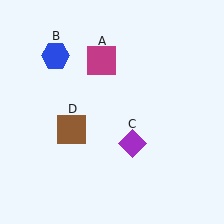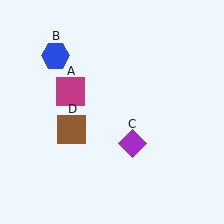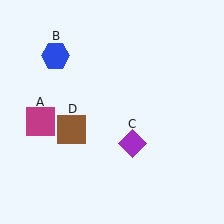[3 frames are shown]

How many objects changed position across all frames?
1 object changed position: magenta square (object A).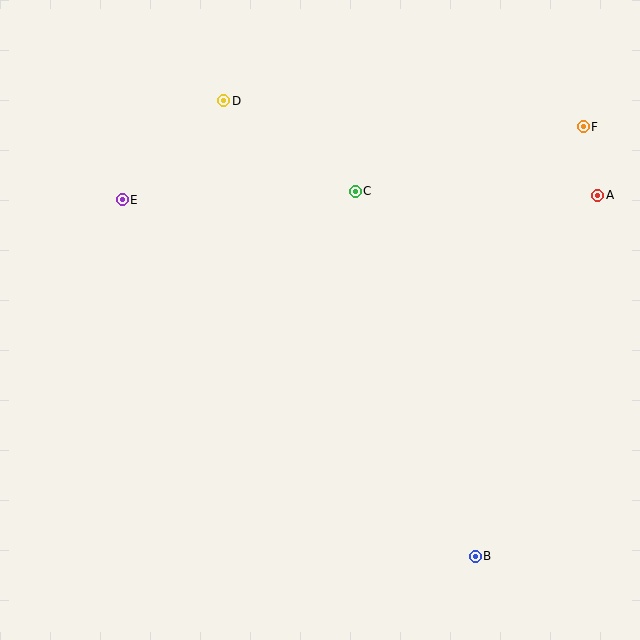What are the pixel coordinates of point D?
Point D is at (224, 101).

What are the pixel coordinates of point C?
Point C is at (355, 191).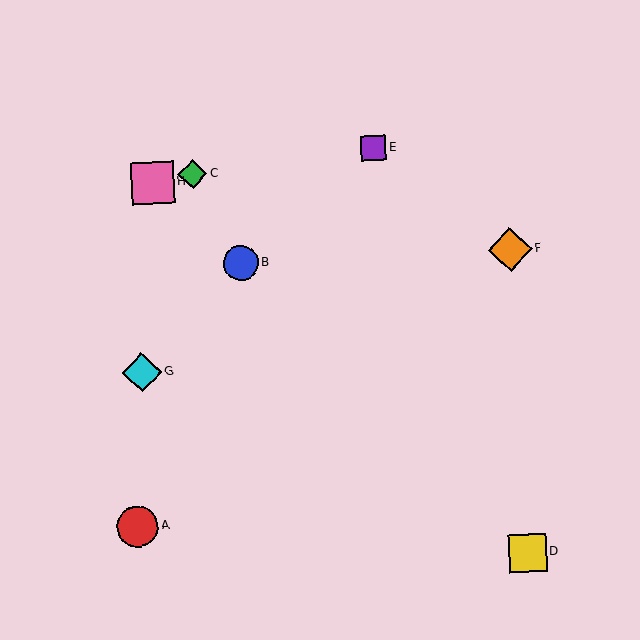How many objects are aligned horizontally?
2 objects (B, F) are aligned horizontally.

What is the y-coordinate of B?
Object B is at y≈263.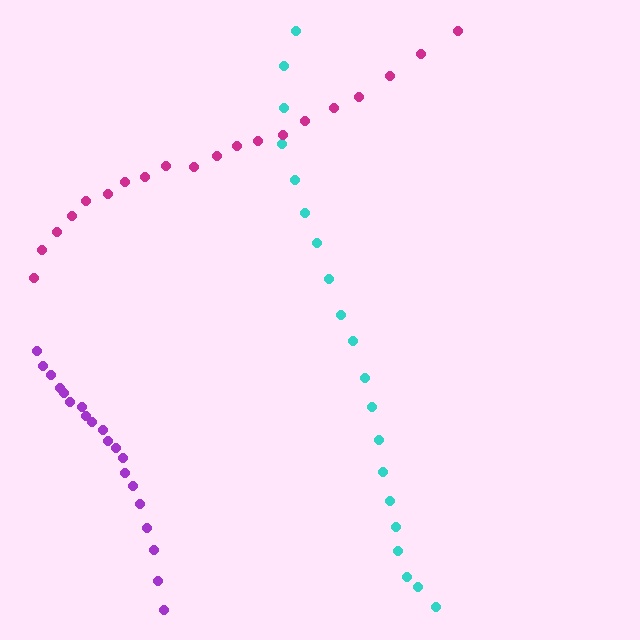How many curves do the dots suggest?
There are 3 distinct paths.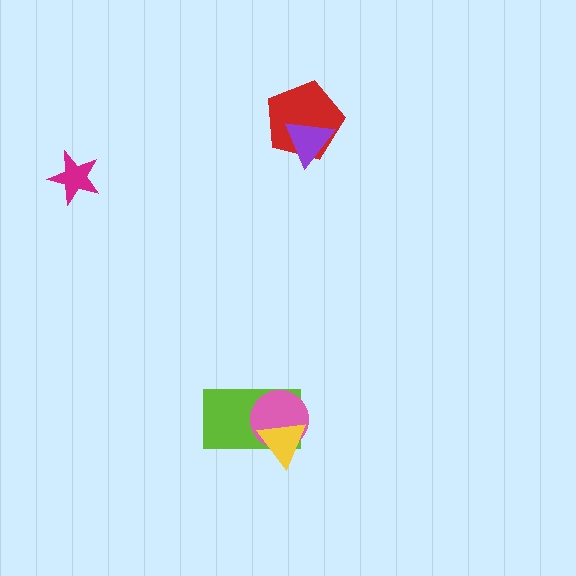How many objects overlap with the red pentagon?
1 object overlaps with the red pentagon.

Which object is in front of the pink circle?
The yellow triangle is in front of the pink circle.